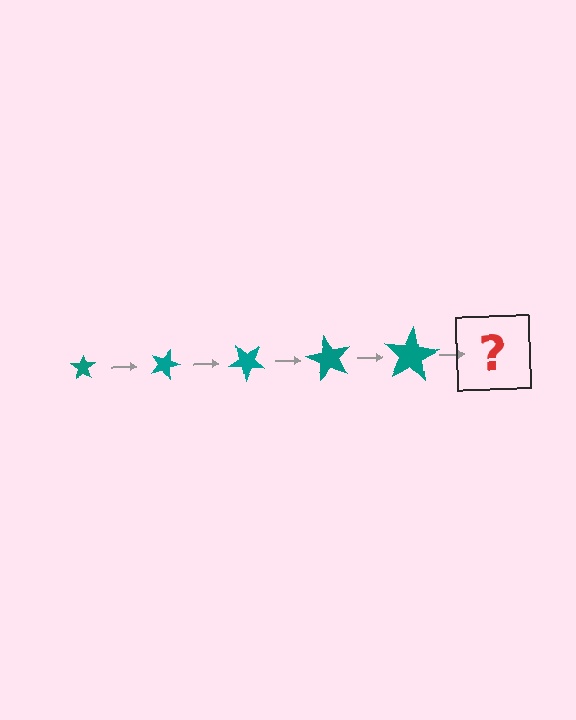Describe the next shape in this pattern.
It should be a star, larger than the previous one and rotated 100 degrees from the start.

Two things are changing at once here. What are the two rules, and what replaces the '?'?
The two rules are that the star grows larger each step and it rotates 20 degrees each step. The '?' should be a star, larger than the previous one and rotated 100 degrees from the start.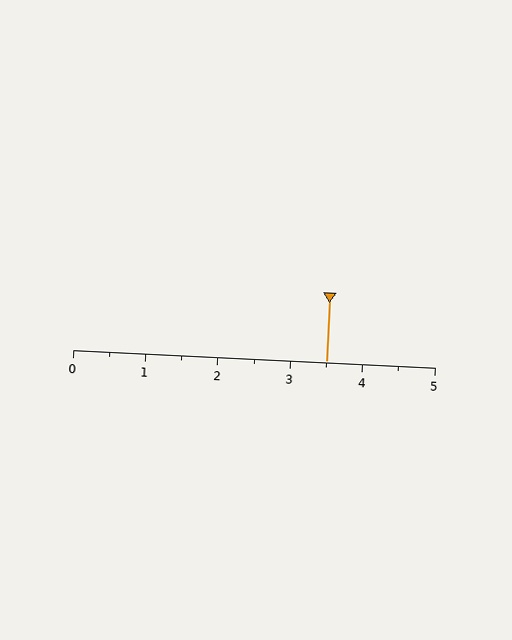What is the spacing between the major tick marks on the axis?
The major ticks are spaced 1 apart.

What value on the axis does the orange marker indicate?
The marker indicates approximately 3.5.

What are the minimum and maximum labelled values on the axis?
The axis runs from 0 to 5.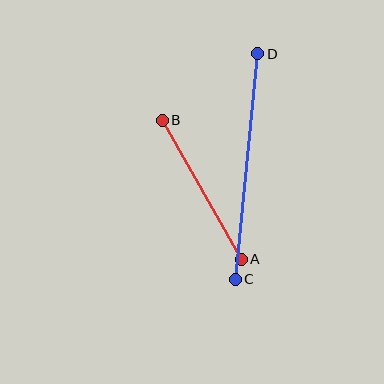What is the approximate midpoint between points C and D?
The midpoint is at approximately (246, 166) pixels.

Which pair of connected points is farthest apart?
Points C and D are farthest apart.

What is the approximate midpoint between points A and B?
The midpoint is at approximately (202, 190) pixels.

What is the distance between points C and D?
The distance is approximately 227 pixels.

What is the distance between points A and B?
The distance is approximately 160 pixels.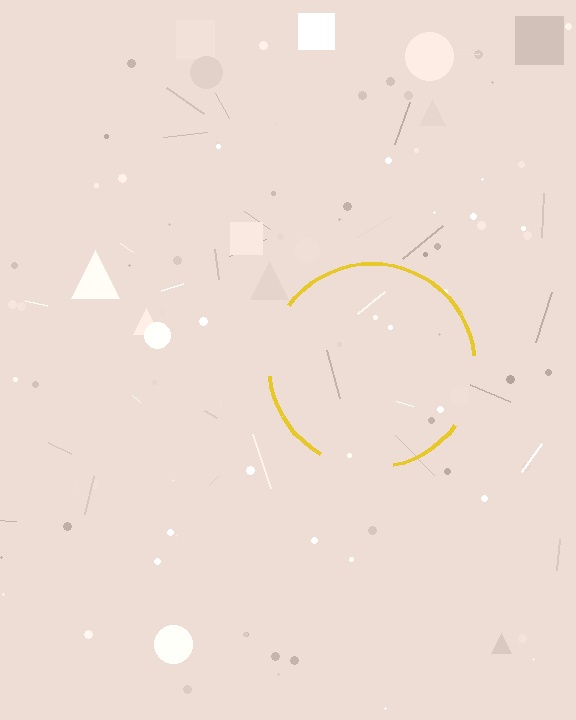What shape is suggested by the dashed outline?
The dashed outline suggests a circle.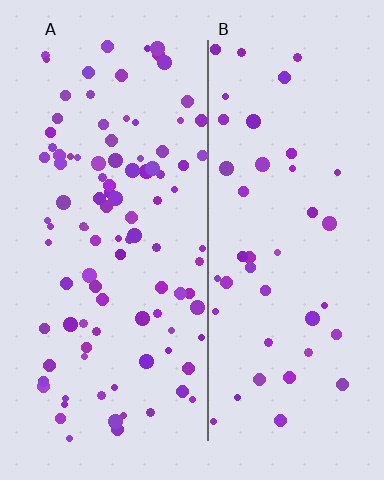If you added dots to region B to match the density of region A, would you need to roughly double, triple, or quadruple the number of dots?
Approximately double.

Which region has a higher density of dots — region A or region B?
A (the left).